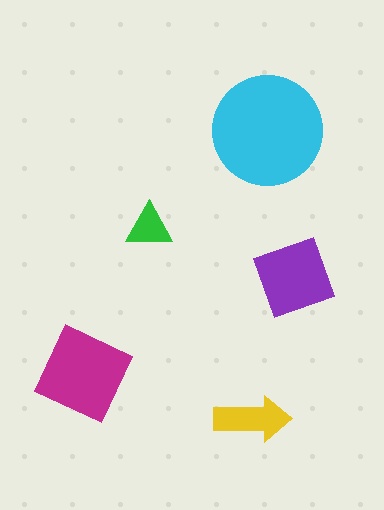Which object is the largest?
The cyan circle.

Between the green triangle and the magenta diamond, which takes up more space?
The magenta diamond.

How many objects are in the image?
There are 5 objects in the image.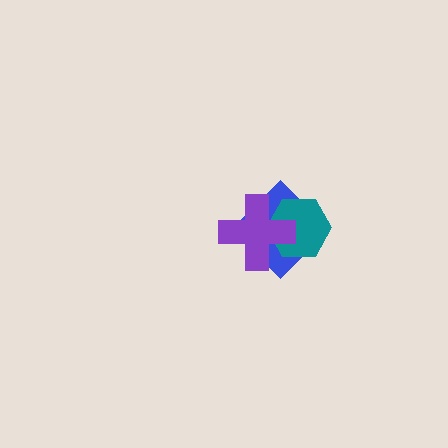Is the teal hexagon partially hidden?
Yes, it is partially covered by another shape.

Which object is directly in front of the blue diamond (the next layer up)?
The teal hexagon is directly in front of the blue diamond.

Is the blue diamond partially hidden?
Yes, it is partially covered by another shape.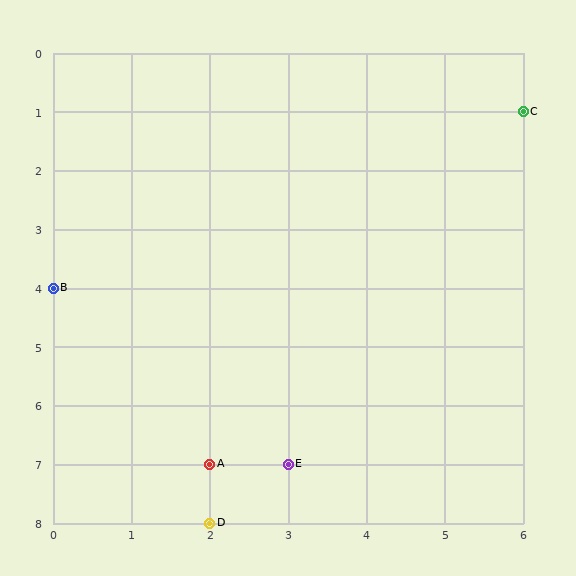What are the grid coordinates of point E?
Point E is at grid coordinates (3, 7).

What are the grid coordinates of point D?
Point D is at grid coordinates (2, 8).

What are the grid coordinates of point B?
Point B is at grid coordinates (0, 4).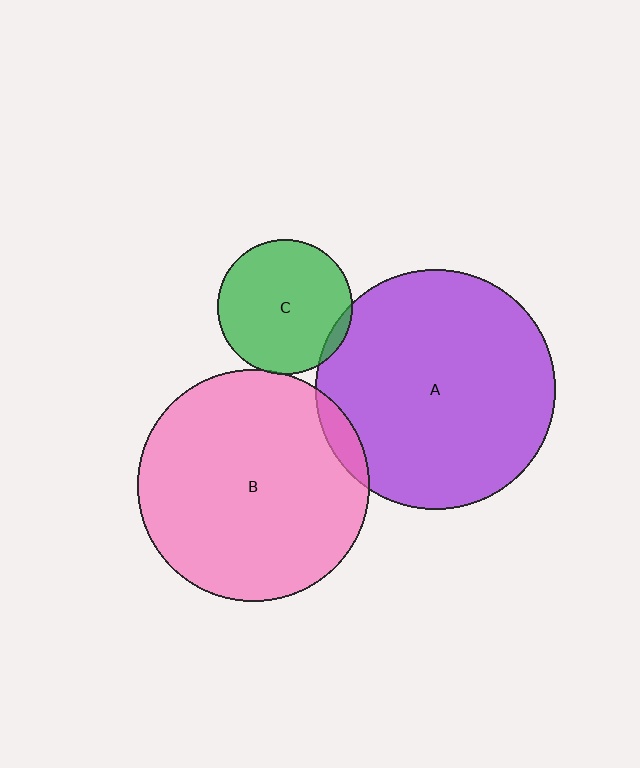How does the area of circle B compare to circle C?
Approximately 2.9 times.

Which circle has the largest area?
Circle A (purple).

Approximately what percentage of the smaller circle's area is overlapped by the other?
Approximately 5%.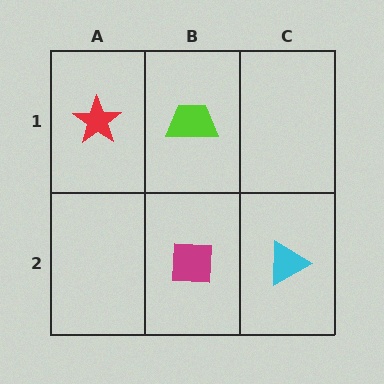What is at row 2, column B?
A magenta square.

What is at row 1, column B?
A lime trapezoid.